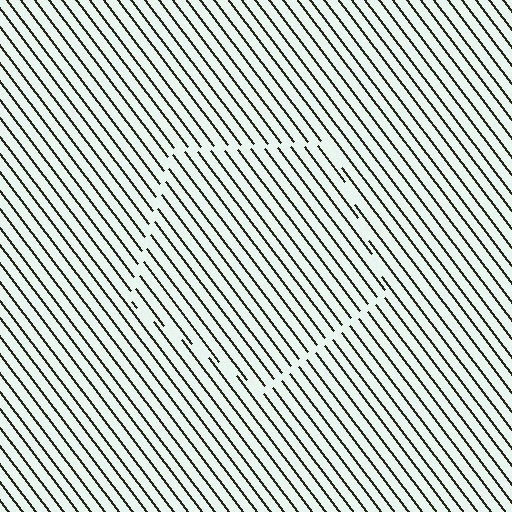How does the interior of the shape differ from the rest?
The interior of the shape contains the same grating, shifted by half a period — the contour is defined by the phase discontinuity where line-ends from the inner and outer gratings abut.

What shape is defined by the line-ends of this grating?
An illusory pentagon. The interior of the shape contains the same grating, shifted by half a period — the contour is defined by the phase discontinuity where line-ends from the inner and outer gratings abut.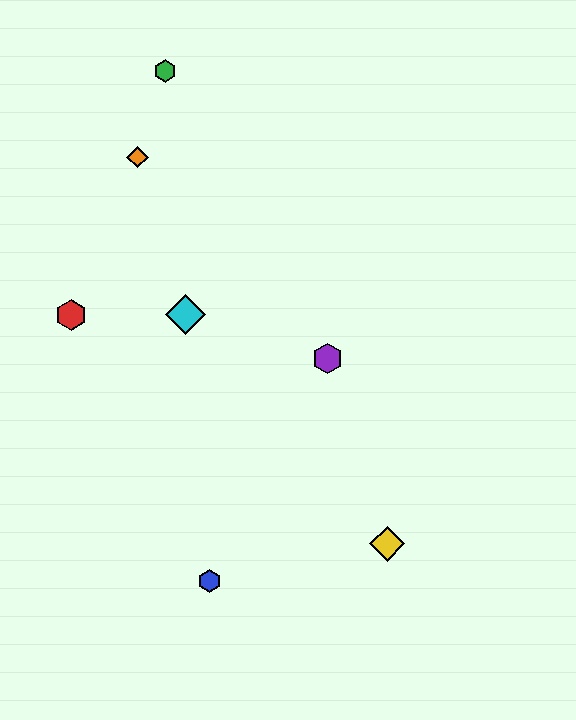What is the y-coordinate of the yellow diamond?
The yellow diamond is at y≈544.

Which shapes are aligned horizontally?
The red hexagon, the cyan diamond are aligned horizontally.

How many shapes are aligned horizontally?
2 shapes (the red hexagon, the cyan diamond) are aligned horizontally.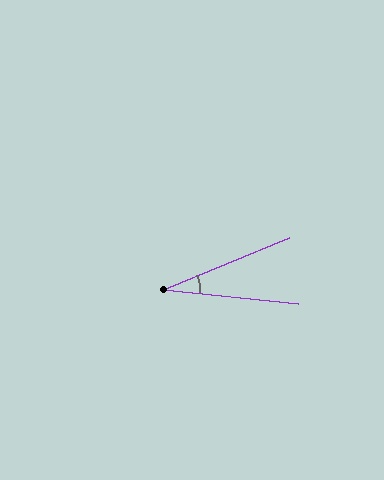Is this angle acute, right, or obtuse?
It is acute.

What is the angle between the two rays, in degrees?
Approximately 28 degrees.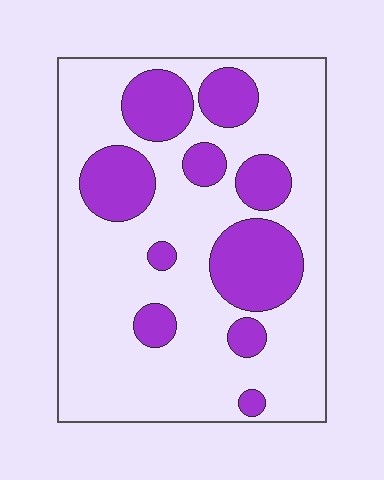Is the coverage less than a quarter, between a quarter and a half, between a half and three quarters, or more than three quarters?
Between a quarter and a half.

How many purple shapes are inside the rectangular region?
10.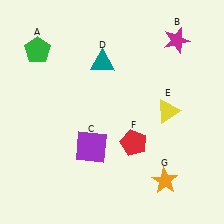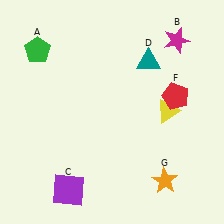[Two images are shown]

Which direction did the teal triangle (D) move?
The teal triangle (D) moved right.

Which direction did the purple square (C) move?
The purple square (C) moved down.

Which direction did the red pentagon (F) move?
The red pentagon (F) moved up.